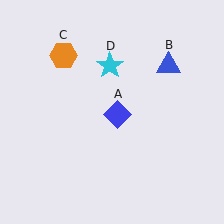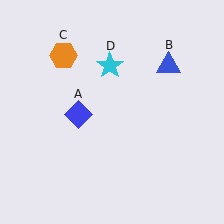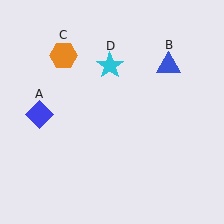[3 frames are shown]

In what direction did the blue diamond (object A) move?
The blue diamond (object A) moved left.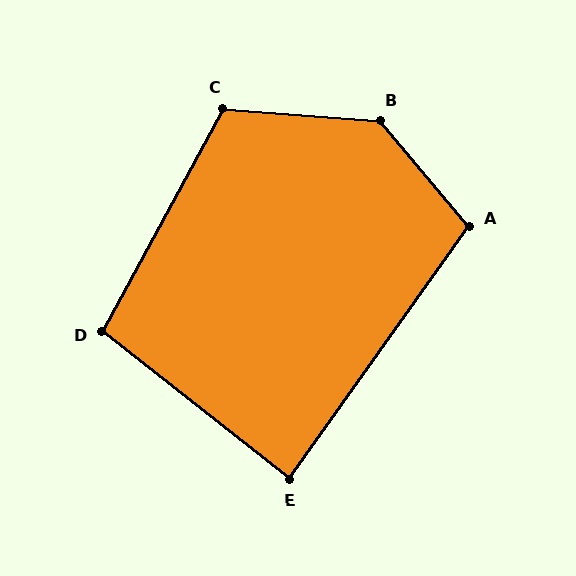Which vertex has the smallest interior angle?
E, at approximately 87 degrees.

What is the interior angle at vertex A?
Approximately 105 degrees (obtuse).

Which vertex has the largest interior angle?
B, at approximately 134 degrees.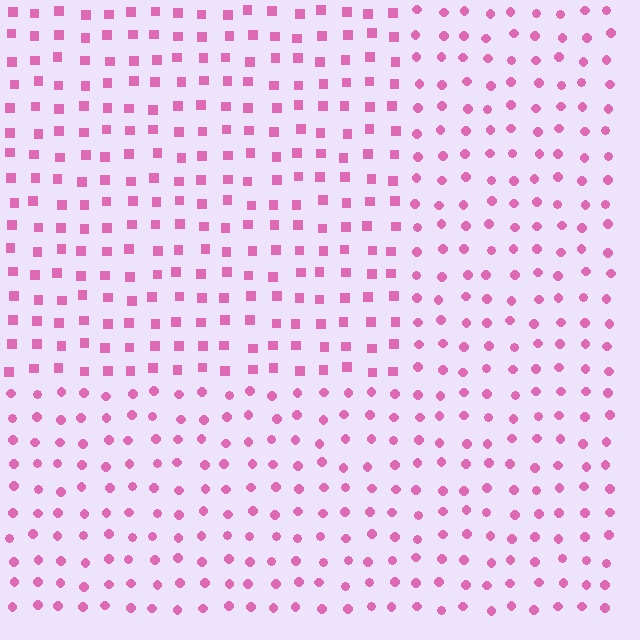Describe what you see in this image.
The image is filled with small pink elements arranged in a uniform grid. A rectangle-shaped region contains squares, while the surrounding area contains circles. The boundary is defined purely by the change in element shape.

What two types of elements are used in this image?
The image uses squares inside the rectangle region and circles outside it.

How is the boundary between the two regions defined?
The boundary is defined by a change in element shape: squares inside vs. circles outside. All elements share the same color and spacing.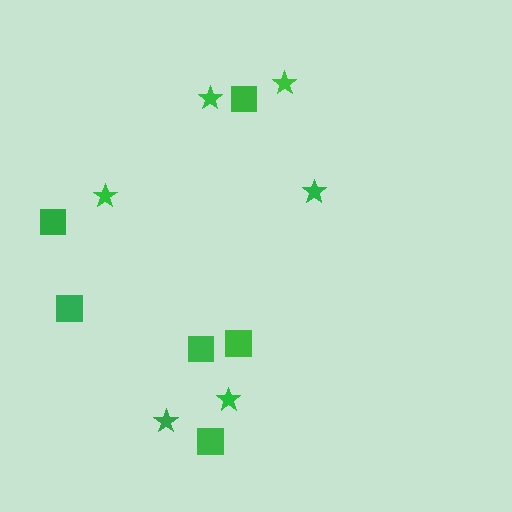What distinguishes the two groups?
There are 2 groups: one group of squares (6) and one group of stars (6).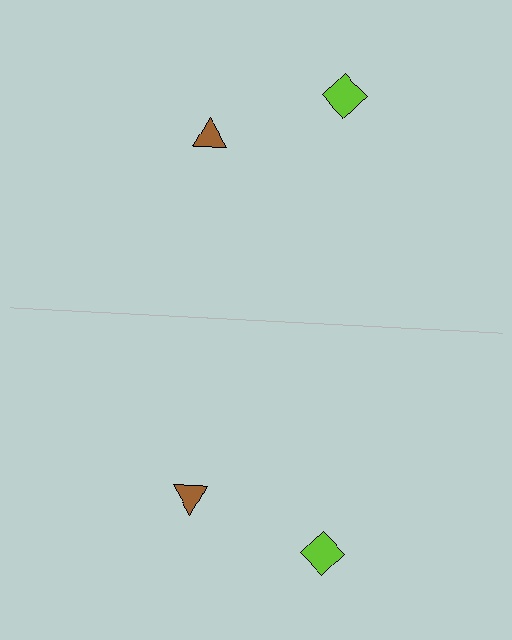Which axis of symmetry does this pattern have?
The pattern has a horizontal axis of symmetry running through the center of the image.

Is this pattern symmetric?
Yes, this pattern has bilateral (reflection) symmetry.